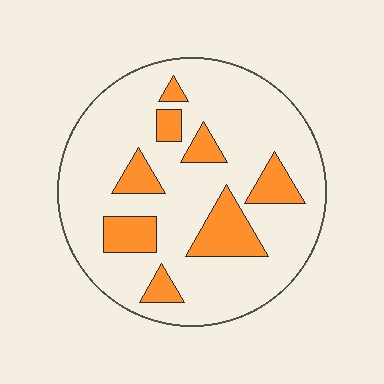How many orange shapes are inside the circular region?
8.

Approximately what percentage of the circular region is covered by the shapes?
Approximately 20%.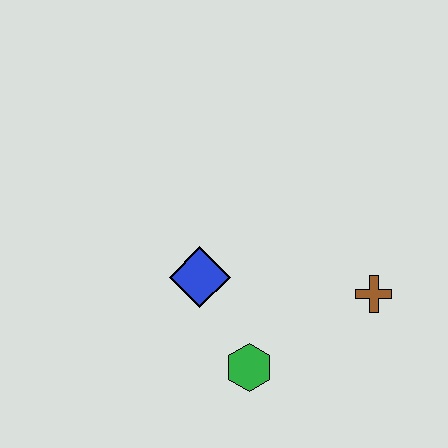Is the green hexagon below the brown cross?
Yes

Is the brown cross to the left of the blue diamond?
No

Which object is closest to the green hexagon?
The blue diamond is closest to the green hexagon.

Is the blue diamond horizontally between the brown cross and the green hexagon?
No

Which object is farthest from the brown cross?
The blue diamond is farthest from the brown cross.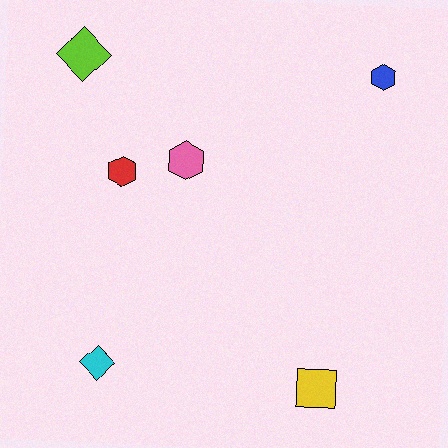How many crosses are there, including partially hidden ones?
There are no crosses.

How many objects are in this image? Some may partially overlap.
There are 6 objects.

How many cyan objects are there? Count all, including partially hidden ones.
There is 1 cyan object.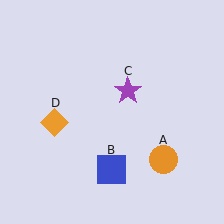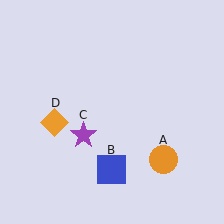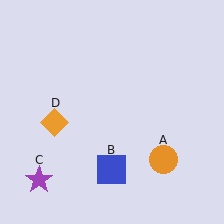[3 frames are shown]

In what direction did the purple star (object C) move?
The purple star (object C) moved down and to the left.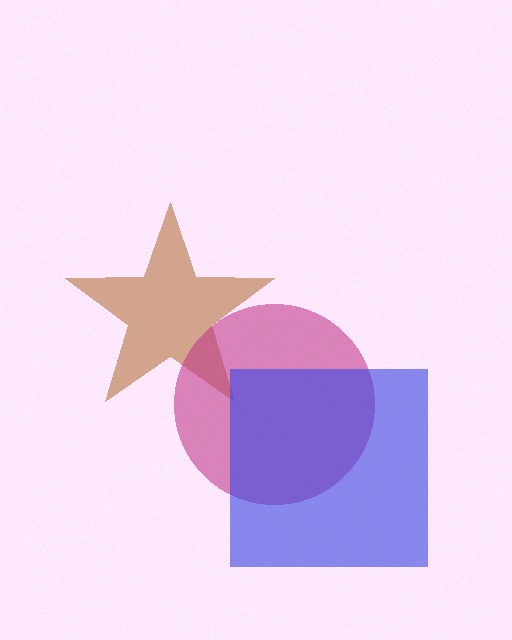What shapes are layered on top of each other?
The layered shapes are: a brown star, a magenta circle, a blue square.